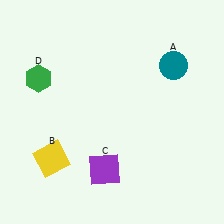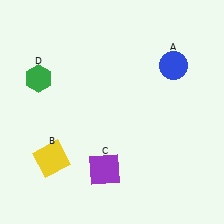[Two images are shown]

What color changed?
The circle (A) changed from teal in Image 1 to blue in Image 2.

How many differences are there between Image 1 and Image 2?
There is 1 difference between the two images.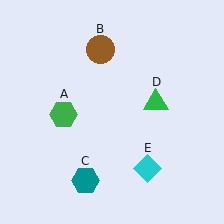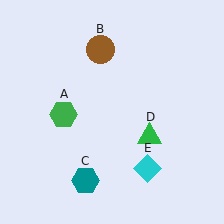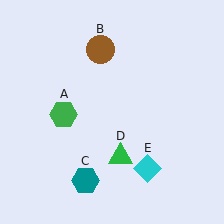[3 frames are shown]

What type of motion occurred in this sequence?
The green triangle (object D) rotated clockwise around the center of the scene.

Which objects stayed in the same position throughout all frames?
Green hexagon (object A) and brown circle (object B) and teal hexagon (object C) and cyan diamond (object E) remained stationary.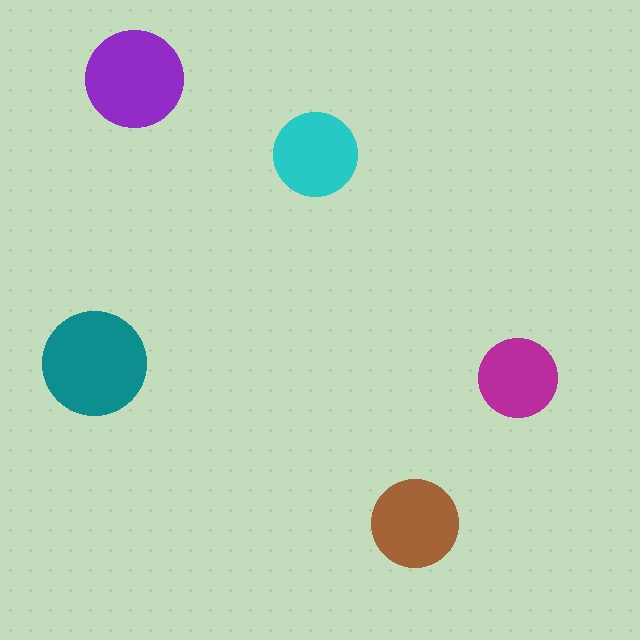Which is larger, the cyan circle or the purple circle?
The purple one.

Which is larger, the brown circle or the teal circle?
The teal one.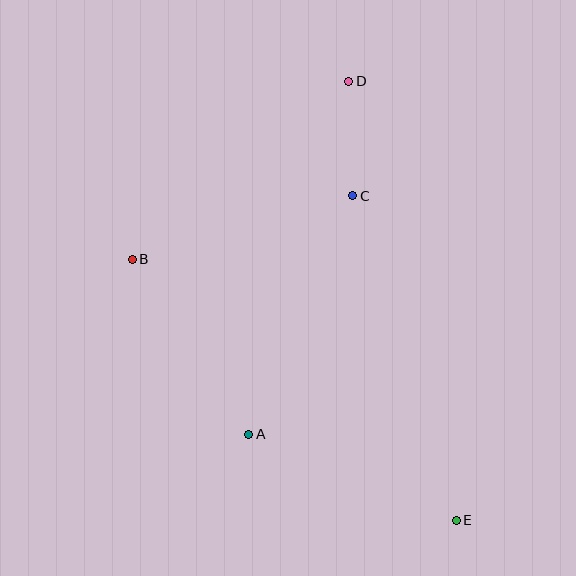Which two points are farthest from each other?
Points D and E are farthest from each other.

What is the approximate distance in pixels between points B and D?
The distance between B and D is approximately 280 pixels.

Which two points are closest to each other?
Points C and D are closest to each other.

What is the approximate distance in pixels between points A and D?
The distance between A and D is approximately 367 pixels.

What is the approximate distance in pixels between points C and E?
The distance between C and E is approximately 341 pixels.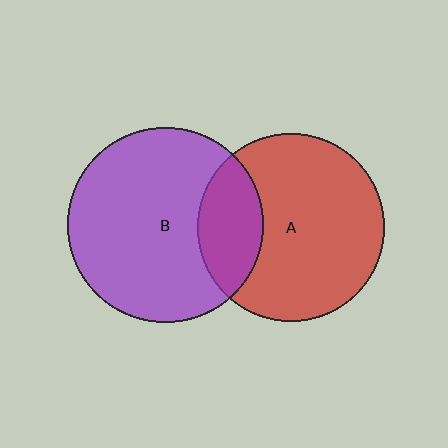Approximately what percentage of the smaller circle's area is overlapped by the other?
Approximately 25%.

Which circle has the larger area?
Circle B (purple).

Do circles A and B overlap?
Yes.